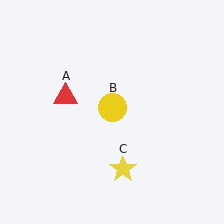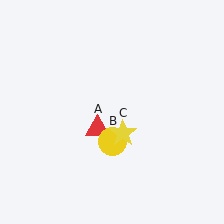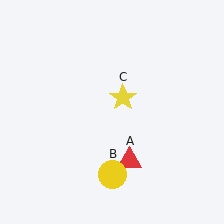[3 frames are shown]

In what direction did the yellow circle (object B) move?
The yellow circle (object B) moved down.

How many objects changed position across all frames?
3 objects changed position: red triangle (object A), yellow circle (object B), yellow star (object C).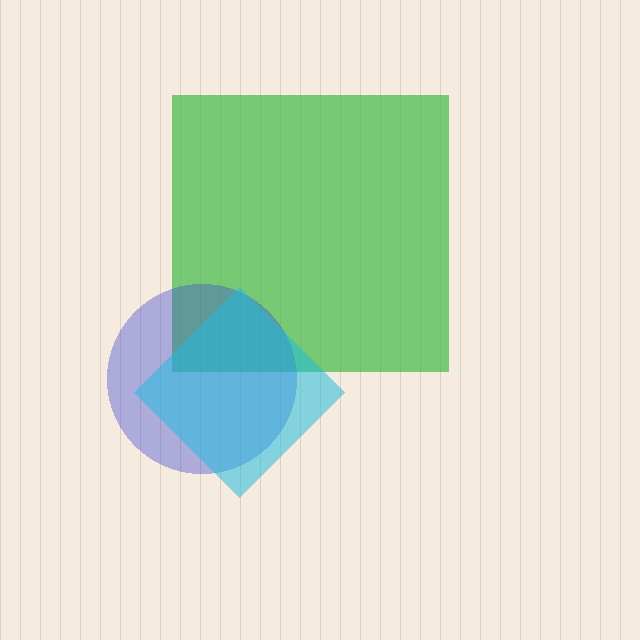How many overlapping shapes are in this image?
There are 3 overlapping shapes in the image.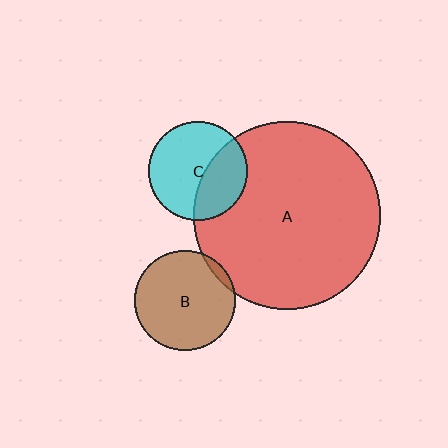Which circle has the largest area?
Circle A (red).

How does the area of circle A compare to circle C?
Approximately 3.6 times.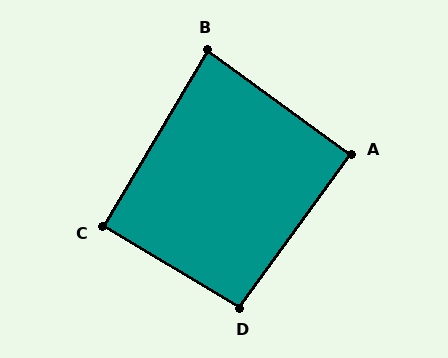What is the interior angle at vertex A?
Approximately 90 degrees (approximately right).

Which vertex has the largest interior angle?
D, at approximately 95 degrees.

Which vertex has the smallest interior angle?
B, at approximately 85 degrees.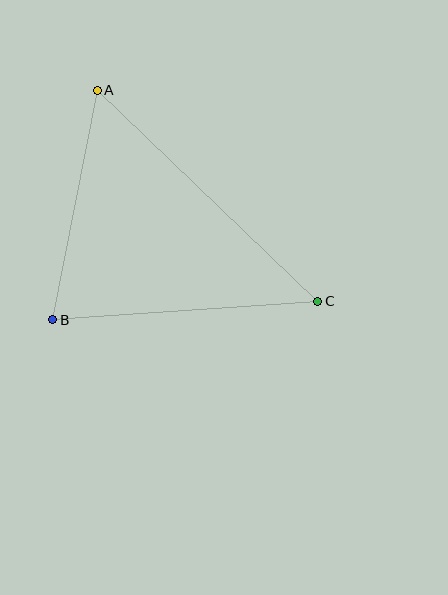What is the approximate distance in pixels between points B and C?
The distance between B and C is approximately 266 pixels.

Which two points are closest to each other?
Points A and B are closest to each other.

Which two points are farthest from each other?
Points A and C are farthest from each other.